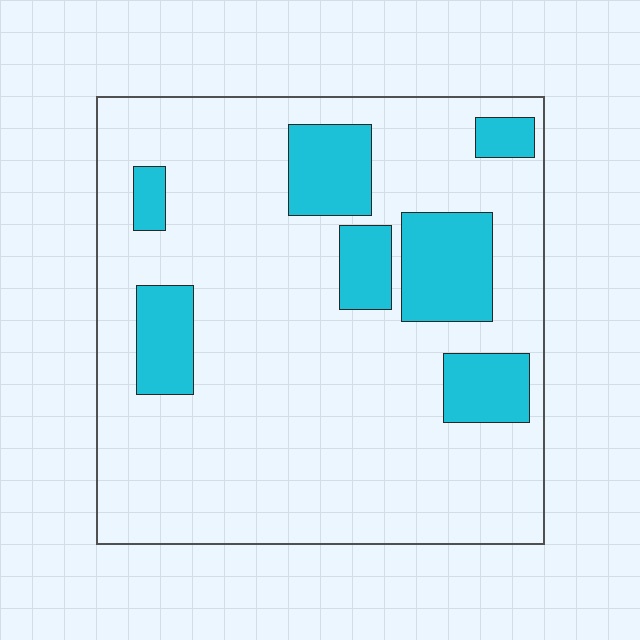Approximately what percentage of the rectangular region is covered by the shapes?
Approximately 20%.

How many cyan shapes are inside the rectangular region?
7.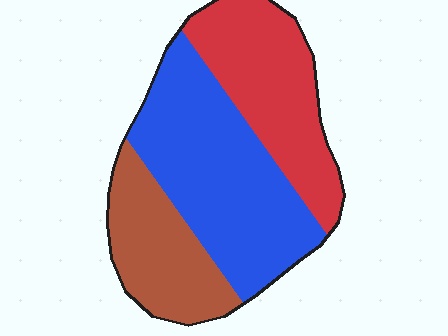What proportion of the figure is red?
Red covers 31% of the figure.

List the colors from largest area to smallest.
From largest to smallest: blue, red, brown.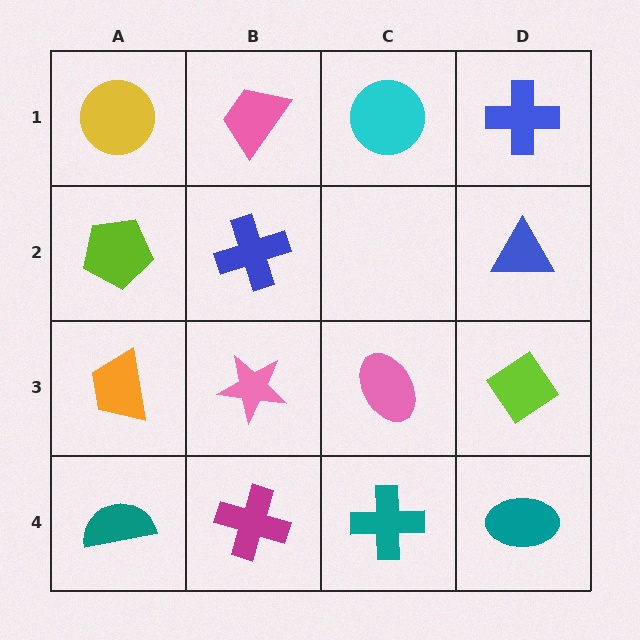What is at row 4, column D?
A teal ellipse.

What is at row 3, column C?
A pink ellipse.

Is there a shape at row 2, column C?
No, that cell is empty.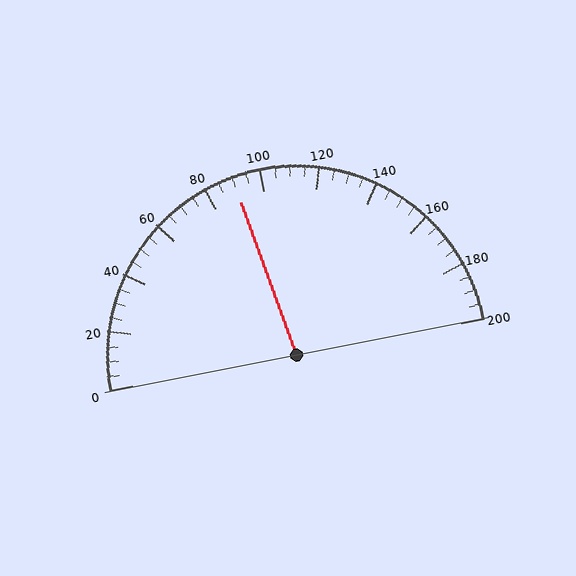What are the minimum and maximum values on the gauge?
The gauge ranges from 0 to 200.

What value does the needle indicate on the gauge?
The needle indicates approximately 90.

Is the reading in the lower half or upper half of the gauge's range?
The reading is in the lower half of the range (0 to 200).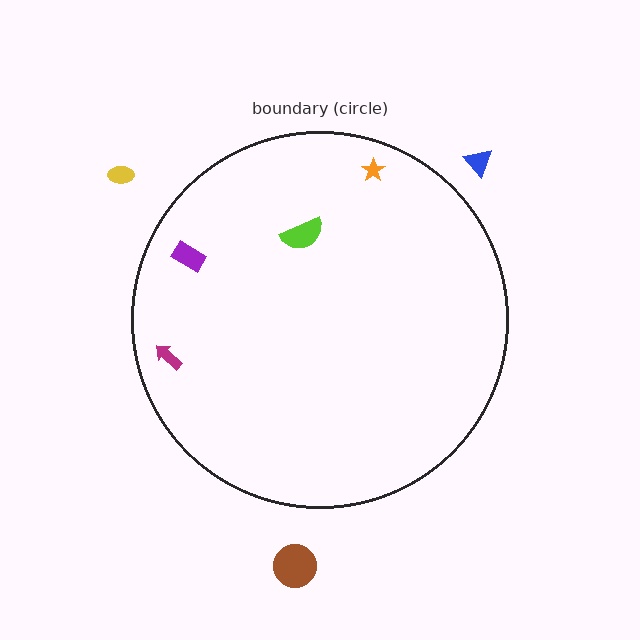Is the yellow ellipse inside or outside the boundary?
Outside.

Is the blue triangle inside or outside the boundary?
Outside.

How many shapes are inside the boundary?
4 inside, 3 outside.